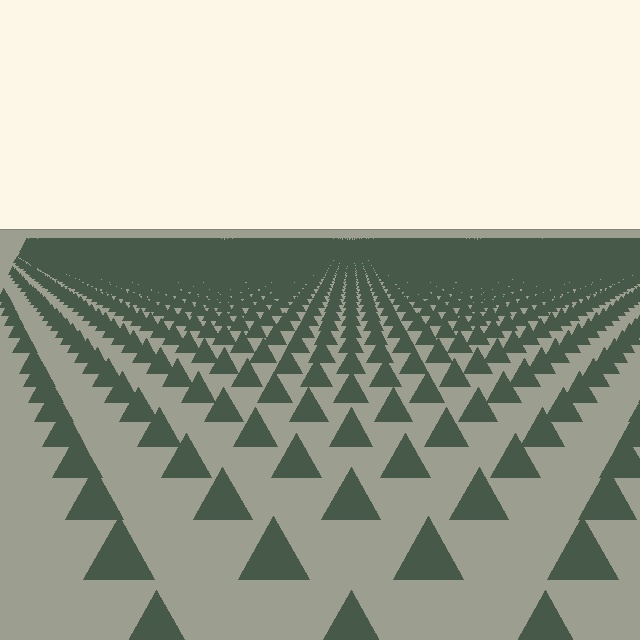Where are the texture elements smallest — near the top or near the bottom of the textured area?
Near the top.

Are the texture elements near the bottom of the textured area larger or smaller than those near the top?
Larger. Near the bottom, elements are closer to the viewer and appear at a bigger on-screen size.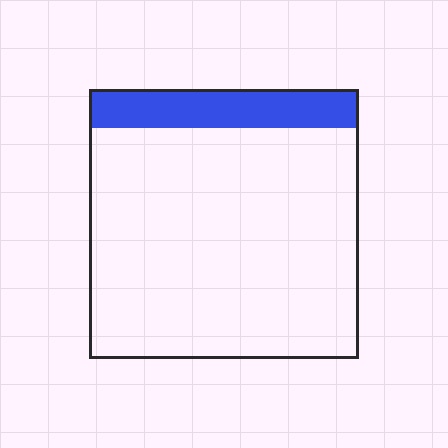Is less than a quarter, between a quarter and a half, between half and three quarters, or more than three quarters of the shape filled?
Less than a quarter.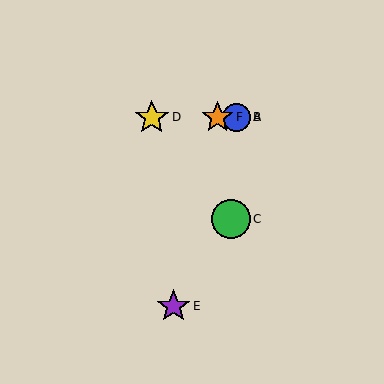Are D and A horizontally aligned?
Yes, both are at y≈118.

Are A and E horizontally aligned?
No, A is at y≈118 and E is at y≈306.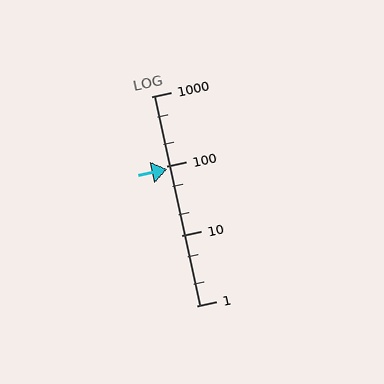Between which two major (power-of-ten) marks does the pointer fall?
The pointer is between 10 and 100.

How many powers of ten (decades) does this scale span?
The scale spans 3 decades, from 1 to 1000.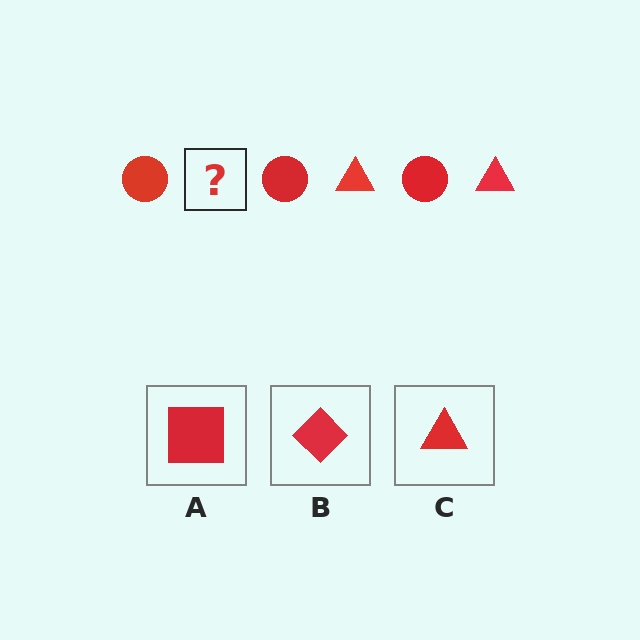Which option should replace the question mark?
Option C.